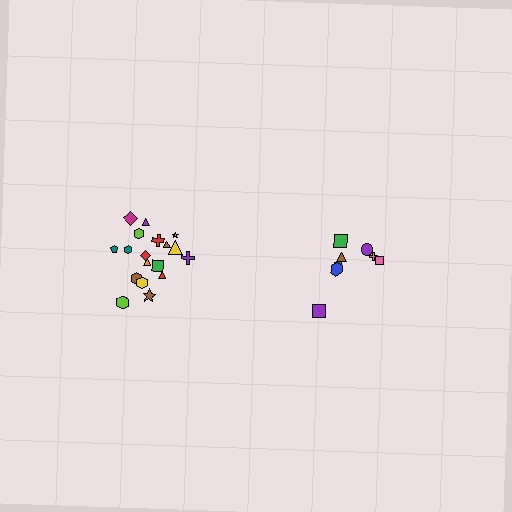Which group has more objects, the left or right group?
The left group.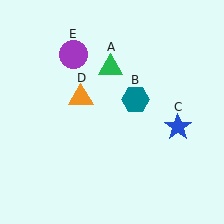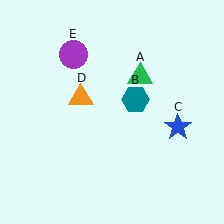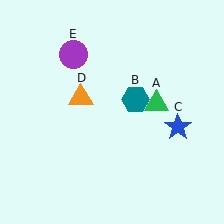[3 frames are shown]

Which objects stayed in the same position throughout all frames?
Teal hexagon (object B) and blue star (object C) and orange triangle (object D) and purple circle (object E) remained stationary.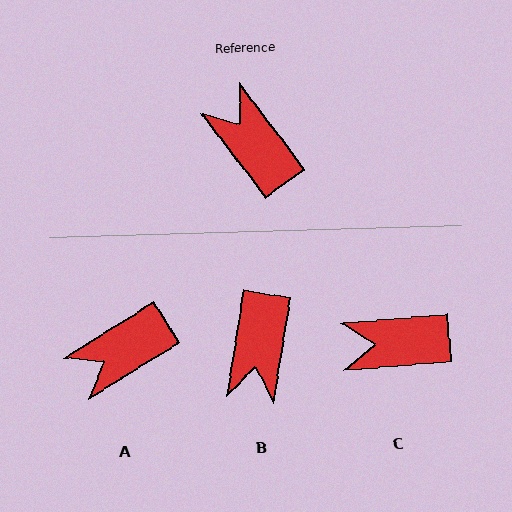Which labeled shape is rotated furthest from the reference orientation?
B, about 134 degrees away.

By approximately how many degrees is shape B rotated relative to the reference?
Approximately 134 degrees counter-clockwise.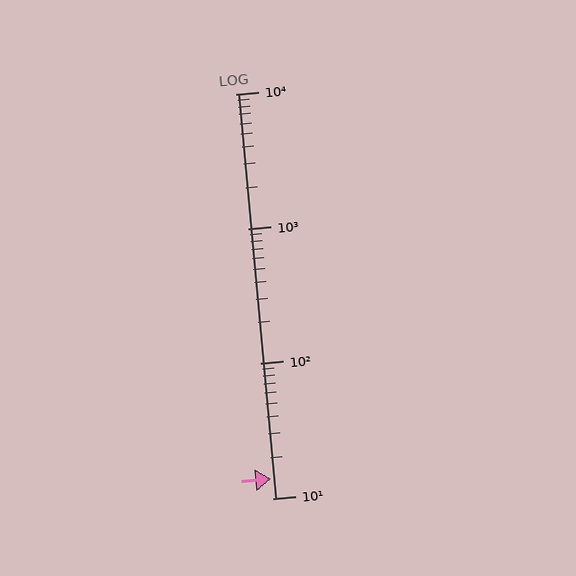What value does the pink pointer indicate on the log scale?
The pointer indicates approximately 14.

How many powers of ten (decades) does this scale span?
The scale spans 3 decades, from 10 to 10000.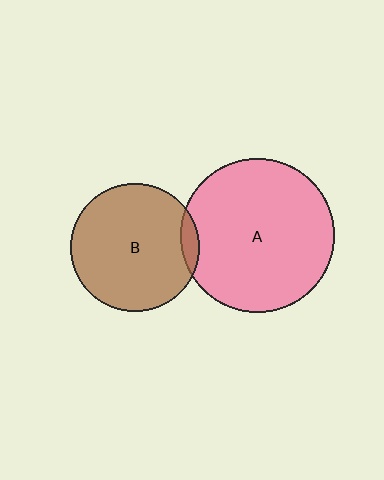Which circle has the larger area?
Circle A (pink).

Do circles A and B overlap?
Yes.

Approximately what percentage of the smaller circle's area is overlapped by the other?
Approximately 5%.